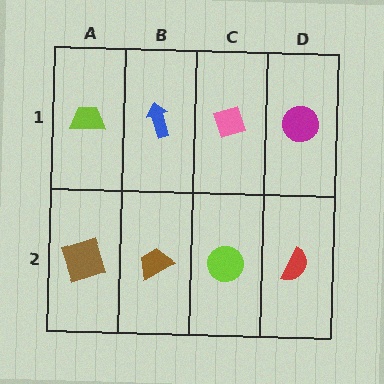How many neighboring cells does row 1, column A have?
2.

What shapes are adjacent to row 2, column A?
A lime trapezoid (row 1, column A), a brown trapezoid (row 2, column B).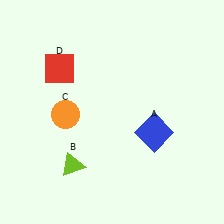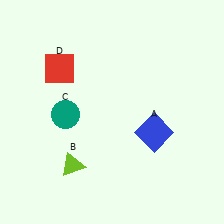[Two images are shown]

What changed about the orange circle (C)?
In Image 1, C is orange. In Image 2, it changed to teal.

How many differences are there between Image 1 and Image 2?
There is 1 difference between the two images.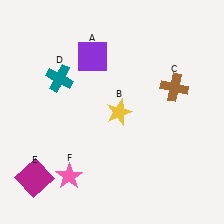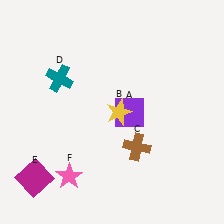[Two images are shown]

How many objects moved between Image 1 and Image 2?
2 objects moved between the two images.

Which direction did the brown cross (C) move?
The brown cross (C) moved down.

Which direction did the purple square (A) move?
The purple square (A) moved down.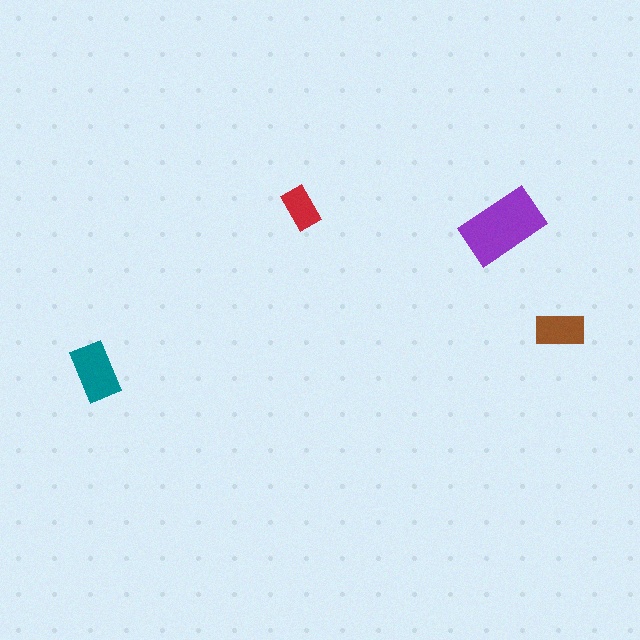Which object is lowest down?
The teal rectangle is bottommost.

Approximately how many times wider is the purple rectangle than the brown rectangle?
About 1.5 times wider.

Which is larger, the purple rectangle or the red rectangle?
The purple one.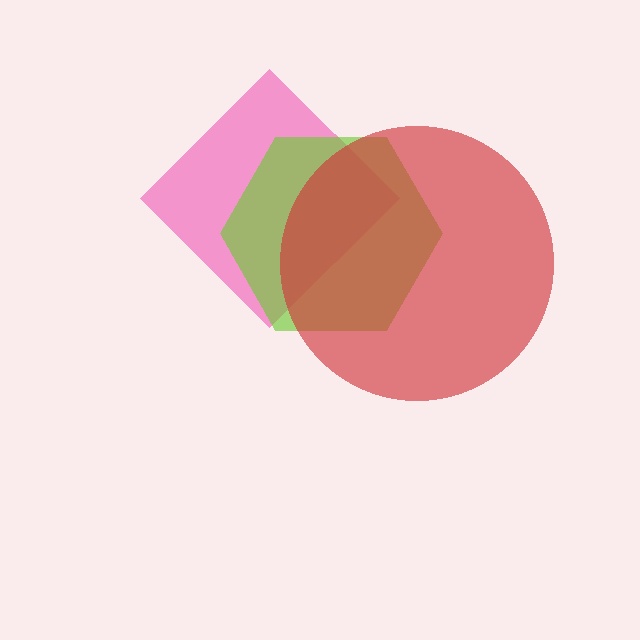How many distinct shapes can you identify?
There are 3 distinct shapes: a pink diamond, a lime hexagon, a red circle.